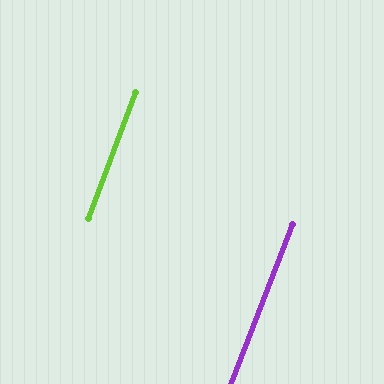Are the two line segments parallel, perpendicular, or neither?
Parallel — their directions differ by only 0.5°.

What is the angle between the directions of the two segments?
Approximately 0 degrees.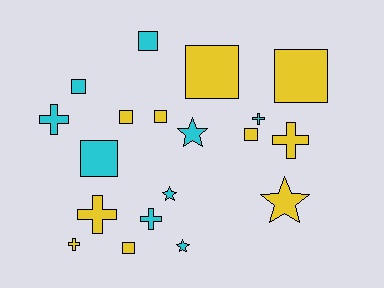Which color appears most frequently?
Yellow, with 10 objects.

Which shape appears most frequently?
Square, with 9 objects.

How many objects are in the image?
There are 19 objects.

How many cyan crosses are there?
There are 3 cyan crosses.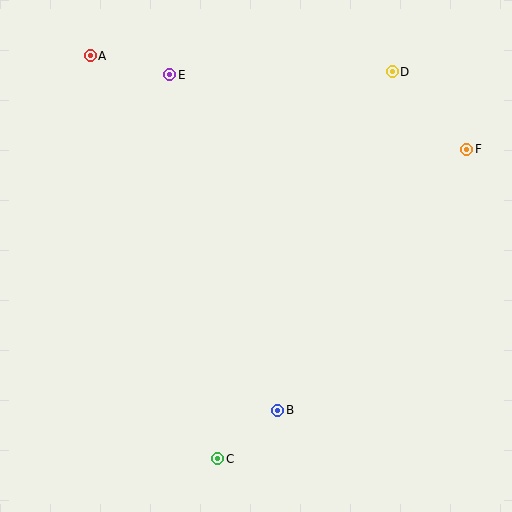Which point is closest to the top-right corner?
Point D is closest to the top-right corner.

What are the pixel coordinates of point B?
Point B is at (278, 410).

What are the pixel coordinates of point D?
Point D is at (392, 72).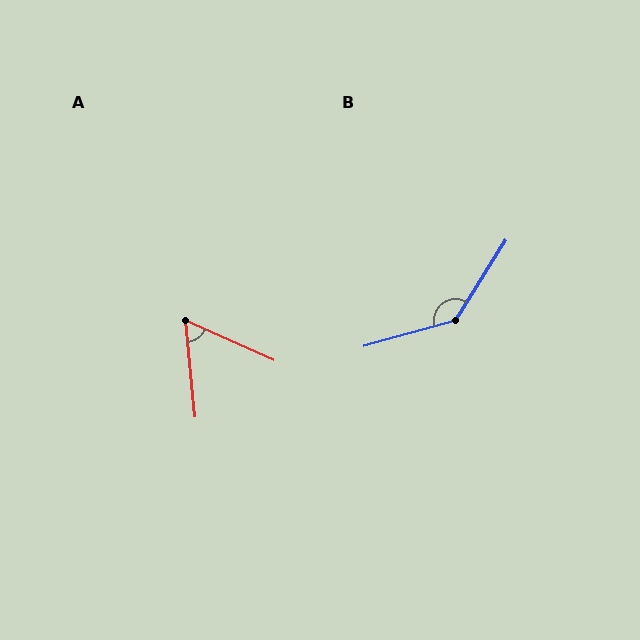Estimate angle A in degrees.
Approximately 60 degrees.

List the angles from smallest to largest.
A (60°), B (138°).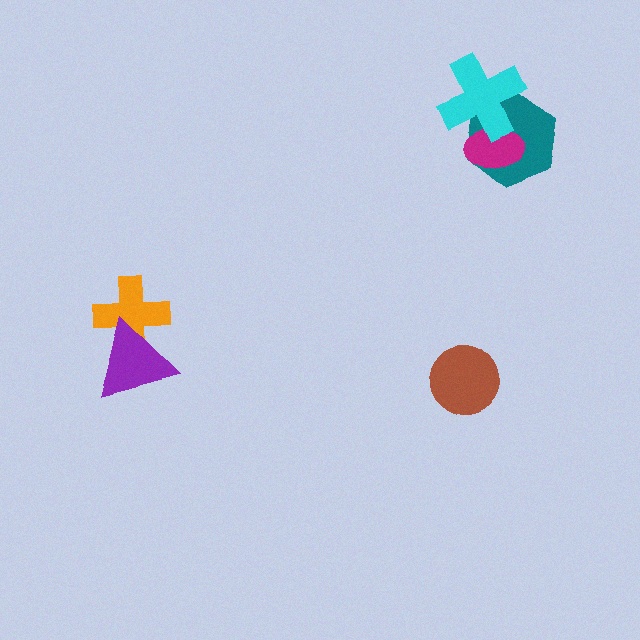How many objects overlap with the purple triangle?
1 object overlaps with the purple triangle.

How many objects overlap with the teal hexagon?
2 objects overlap with the teal hexagon.